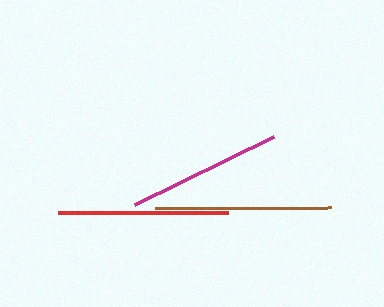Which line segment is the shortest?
The magenta line is the shortest at approximately 155 pixels.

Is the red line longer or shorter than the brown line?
The brown line is longer than the red line.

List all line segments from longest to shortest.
From longest to shortest: brown, red, magenta.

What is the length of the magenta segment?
The magenta segment is approximately 155 pixels long.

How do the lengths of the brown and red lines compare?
The brown and red lines are approximately the same length.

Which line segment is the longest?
The brown line is the longest at approximately 176 pixels.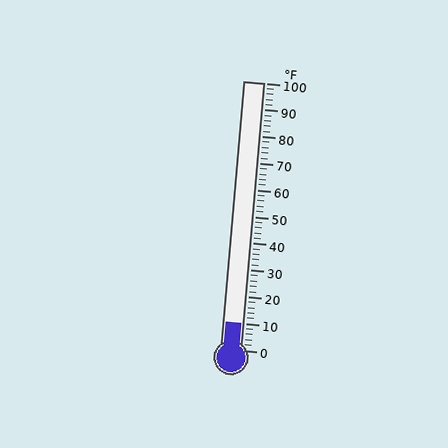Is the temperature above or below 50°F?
The temperature is below 50°F.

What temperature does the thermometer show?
The thermometer shows approximately 10°F.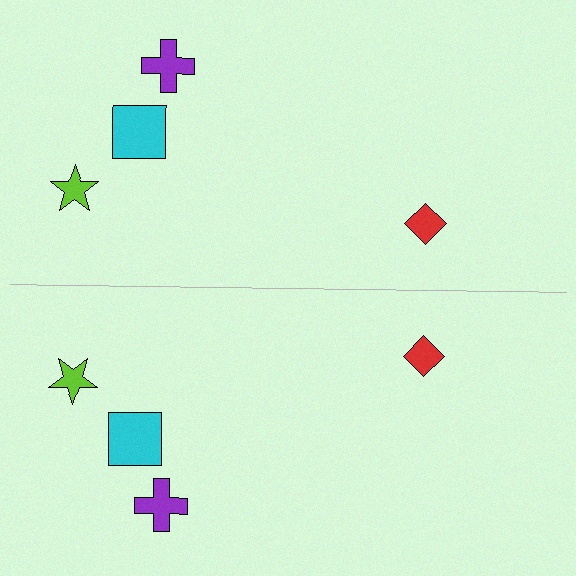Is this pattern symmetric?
Yes, this pattern has bilateral (reflection) symmetry.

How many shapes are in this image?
There are 8 shapes in this image.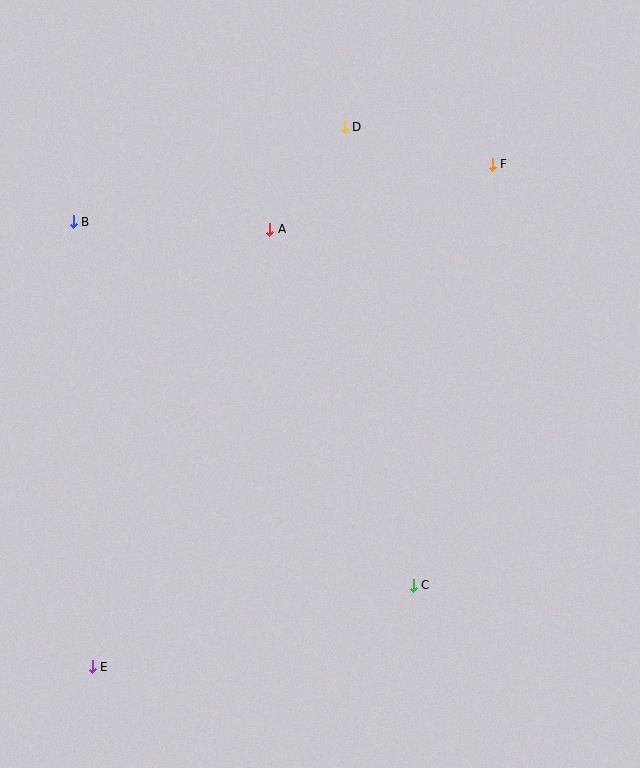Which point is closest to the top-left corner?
Point B is closest to the top-left corner.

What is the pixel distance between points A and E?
The distance between A and E is 472 pixels.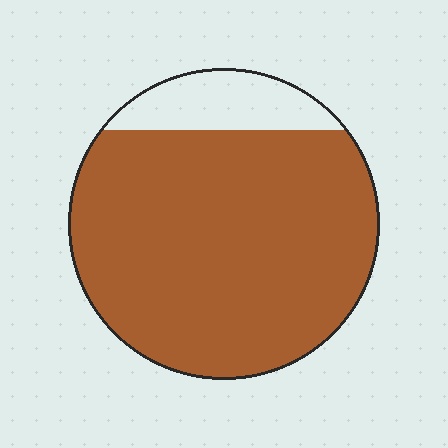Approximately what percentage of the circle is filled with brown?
Approximately 85%.